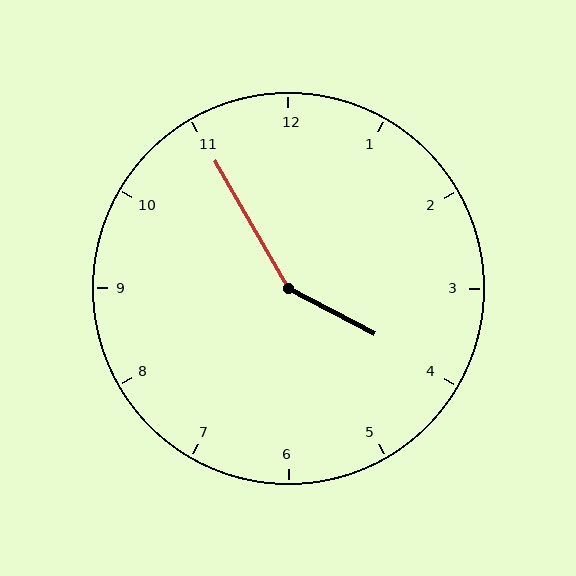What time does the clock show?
3:55.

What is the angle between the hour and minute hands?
Approximately 148 degrees.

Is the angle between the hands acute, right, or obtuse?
It is obtuse.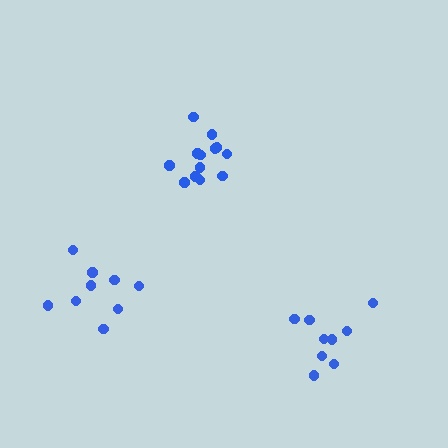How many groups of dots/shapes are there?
There are 3 groups.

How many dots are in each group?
Group 1: 13 dots, Group 2: 9 dots, Group 3: 9 dots (31 total).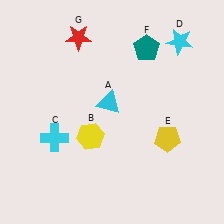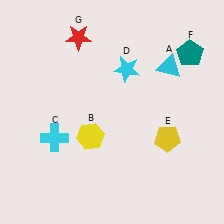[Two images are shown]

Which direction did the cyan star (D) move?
The cyan star (D) moved left.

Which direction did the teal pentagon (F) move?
The teal pentagon (F) moved right.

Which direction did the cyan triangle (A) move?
The cyan triangle (A) moved right.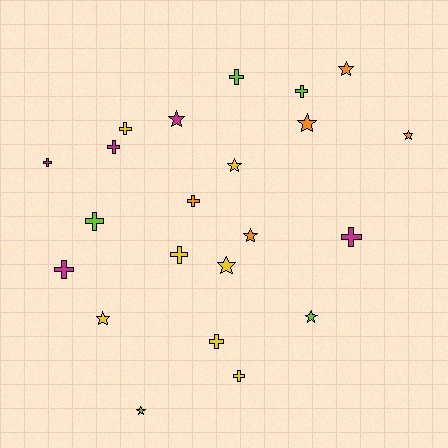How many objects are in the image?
There are 22 objects.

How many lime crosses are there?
There are 3 lime crosses.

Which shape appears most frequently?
Cross, with 12 objects.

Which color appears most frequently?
Yellow, with 7 objects.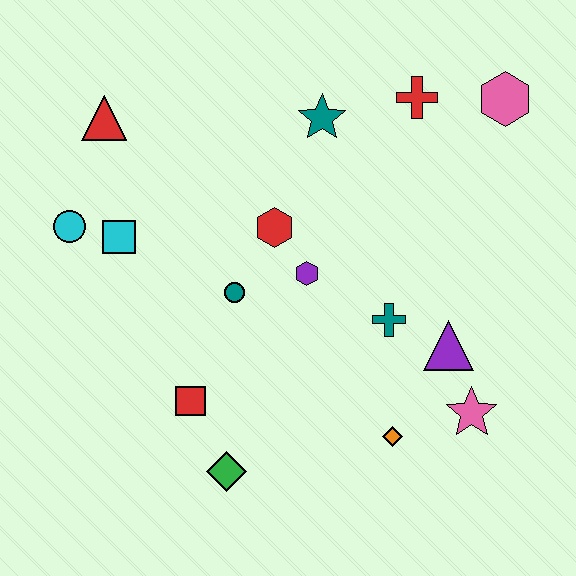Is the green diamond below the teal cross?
Yes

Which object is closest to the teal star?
The red cross is closest to the teal star.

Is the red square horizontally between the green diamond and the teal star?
No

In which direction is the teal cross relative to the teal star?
The teal cross is below the teal star.